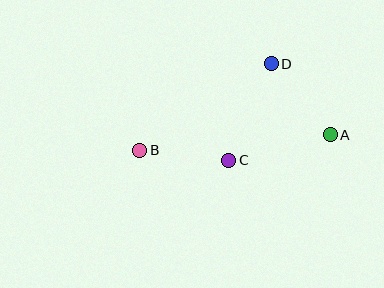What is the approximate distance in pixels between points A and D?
The distance between A and D is approximately 93 pixels.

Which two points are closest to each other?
Points B and C are closest to each other.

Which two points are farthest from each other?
Points A and B are farthest from each other.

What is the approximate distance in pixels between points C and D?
The distance between C and D is approximately 106 pixels.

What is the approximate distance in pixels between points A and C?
The distance between A and C is approximately 105 pixels.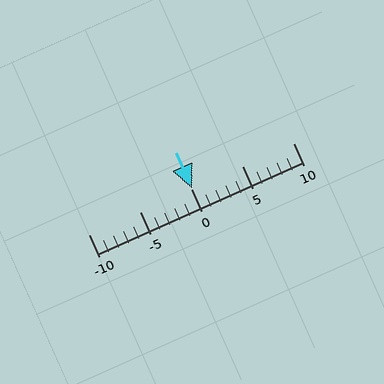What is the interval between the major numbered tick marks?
The major tick marks are spaced 5 units apart.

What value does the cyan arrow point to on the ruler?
The cyan arrow points to approximately 0.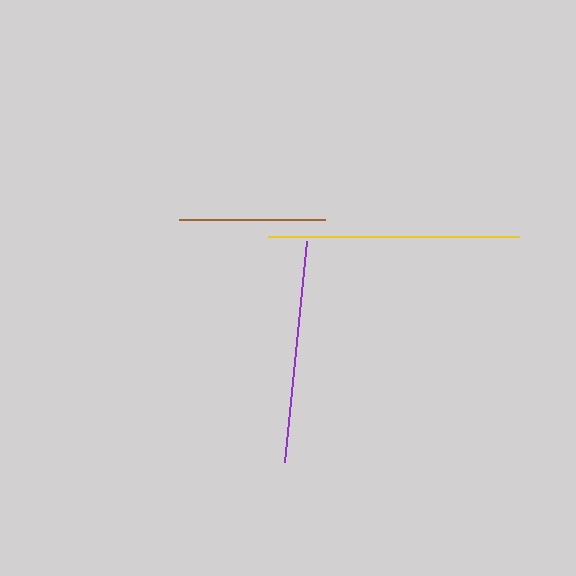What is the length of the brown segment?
The brown segment is approximately 146 pixels long.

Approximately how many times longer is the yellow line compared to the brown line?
The yellow line is approximately 1.7 times the length of the brown line.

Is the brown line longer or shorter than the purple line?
The purple line is longer than the brown line.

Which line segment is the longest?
The yellow line is the longest at approximately 250 pixels.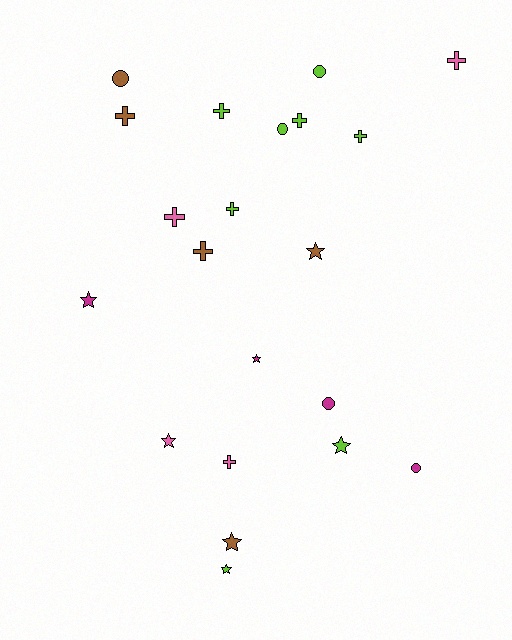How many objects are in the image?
There are 21 objects.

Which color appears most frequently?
Lime, with 8 objects.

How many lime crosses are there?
There are 4 lime crosses.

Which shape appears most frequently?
Cross, with 9 objects.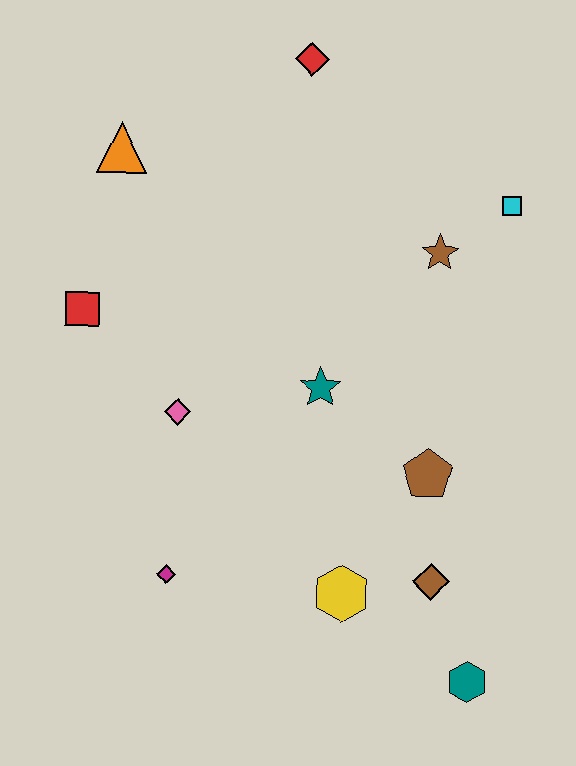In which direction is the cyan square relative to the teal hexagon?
The cyan square is above the teal hexagon.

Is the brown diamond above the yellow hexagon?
Yes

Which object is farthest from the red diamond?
The teal hexagon is farthest from the red diamond.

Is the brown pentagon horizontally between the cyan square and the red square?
Yes